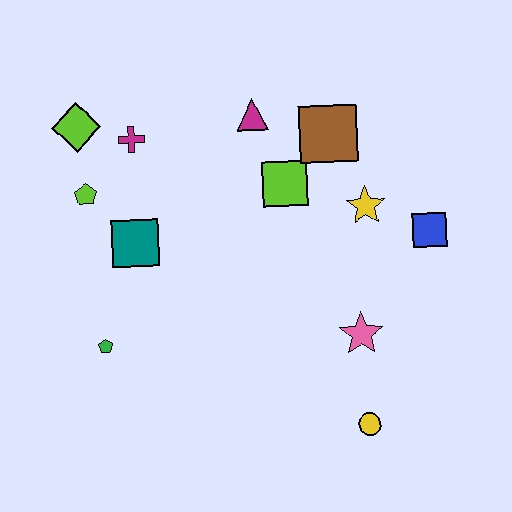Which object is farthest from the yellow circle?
The lime diamond is farthest from the yellow circle.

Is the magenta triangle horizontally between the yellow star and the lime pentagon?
Yes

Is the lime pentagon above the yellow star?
Yes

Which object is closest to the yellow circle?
The pink star is closest to the yellow circle.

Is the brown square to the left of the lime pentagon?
No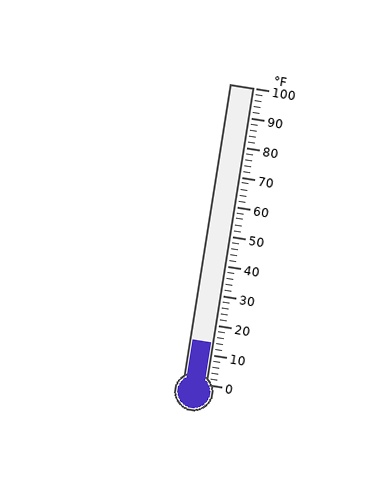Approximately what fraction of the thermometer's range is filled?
The thermometer is filled to approximately 15% of its range.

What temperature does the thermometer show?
The thermometer shows approximately 14°F.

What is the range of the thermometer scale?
The thermometer scale ranges from 0°F to 100°F.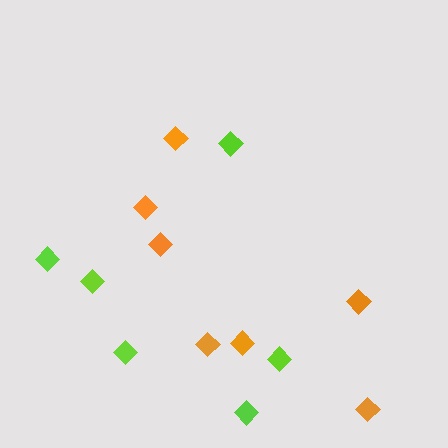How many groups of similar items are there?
There are 2 groups: one group of lime diamonds (6) and one group of orange diamonds (7).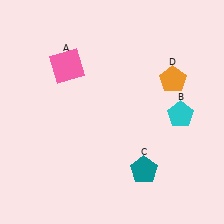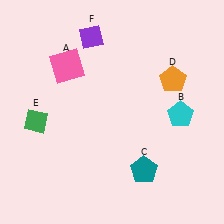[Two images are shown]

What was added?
A green diamond (E), a purple diamond (F) were added in Image 2.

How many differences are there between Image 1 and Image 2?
There are 2 differences between the two images.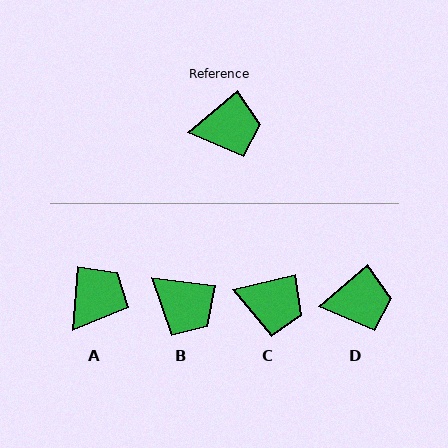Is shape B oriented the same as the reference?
No, it is off by about 47 degrees.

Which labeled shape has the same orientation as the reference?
D.